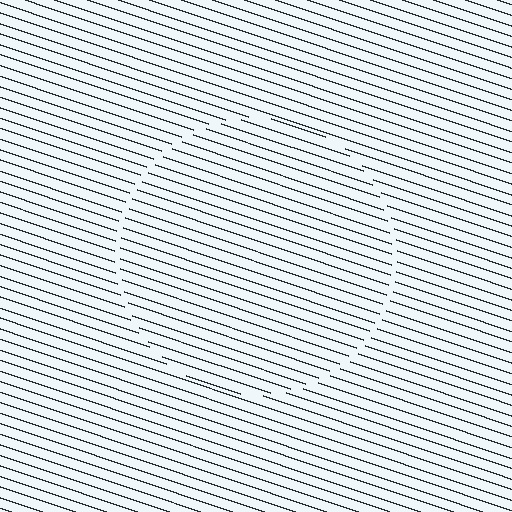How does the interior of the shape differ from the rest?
The interior of the shape contains the same grating, shifted by half a period — the contour is defined by the phase discontinuity where line-ends from the inner and outer gratings abut.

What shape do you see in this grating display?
An illusory circle. The interior of the shape contains the same grating, shifted by half a period — the contour is defined by the phase discontinuity where line-ends from the inner and outer gratings abut.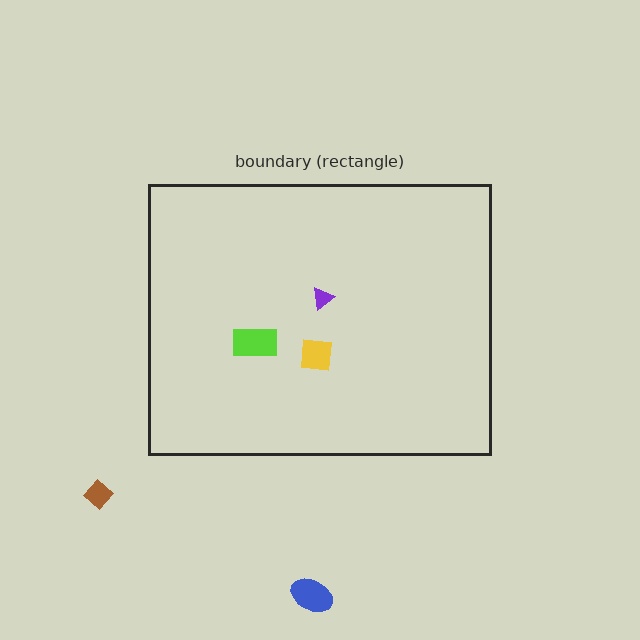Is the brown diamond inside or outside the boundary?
Outside.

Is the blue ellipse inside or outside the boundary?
Outside.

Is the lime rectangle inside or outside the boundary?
Inside.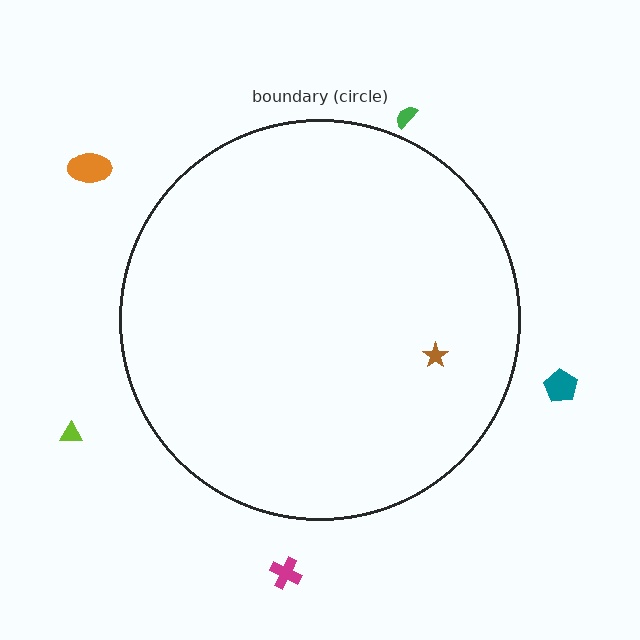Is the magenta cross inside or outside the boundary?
Outside.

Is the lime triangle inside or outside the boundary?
Outside.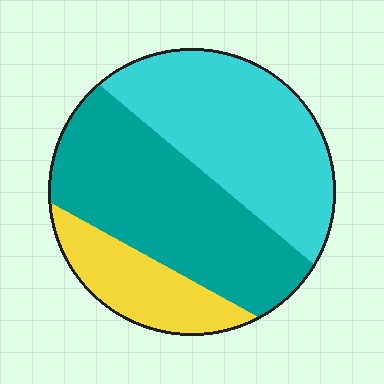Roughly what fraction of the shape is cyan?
Cyan covers around 40% of the shape.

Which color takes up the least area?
Yellow, at roughly 15%.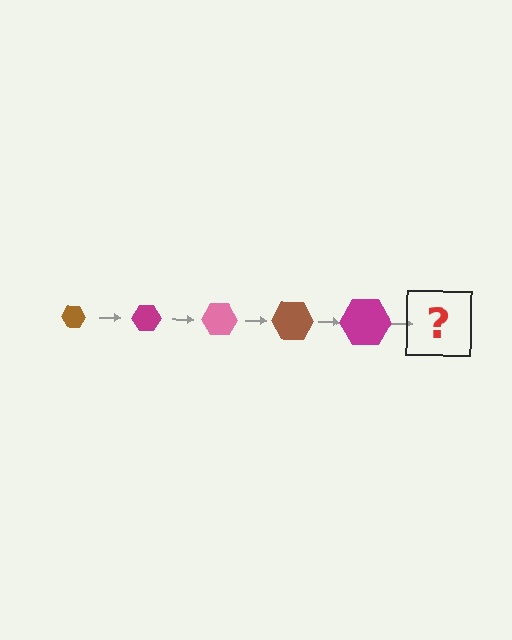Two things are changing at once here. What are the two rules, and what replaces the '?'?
The two rules are that the hexagon grows larger each step and the color cycles through brown, magenta, and pink. The '?' should be a pink hexagon, larger than the previous one.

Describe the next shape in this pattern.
It should be a pink hexagon, larger than the previous one.